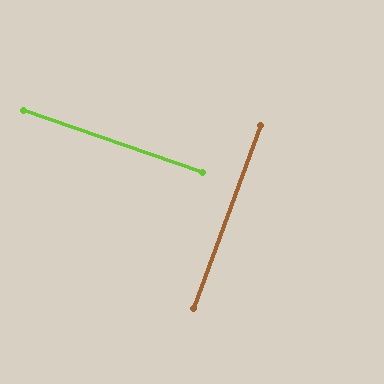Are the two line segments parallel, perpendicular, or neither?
Perpendicular — they meet at approximately 89°.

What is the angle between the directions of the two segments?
Approximately 89 degrees.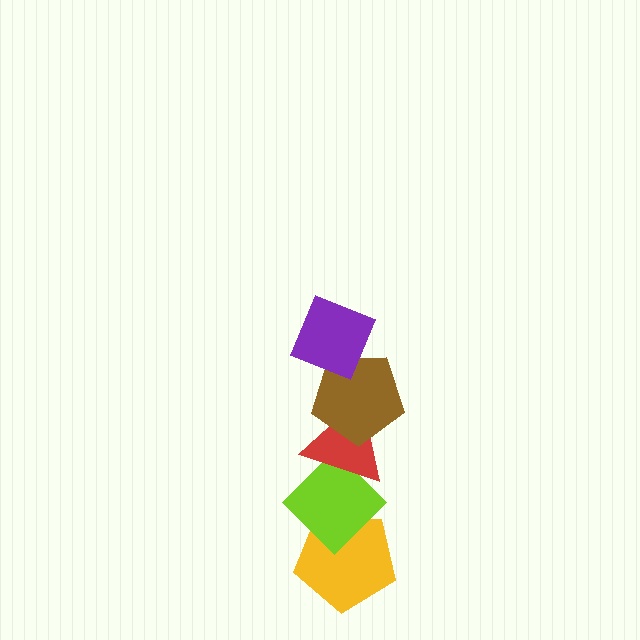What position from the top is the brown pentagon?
The brown pentagon is 2nd from the top.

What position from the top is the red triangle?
The red triangle is 3rd from the top.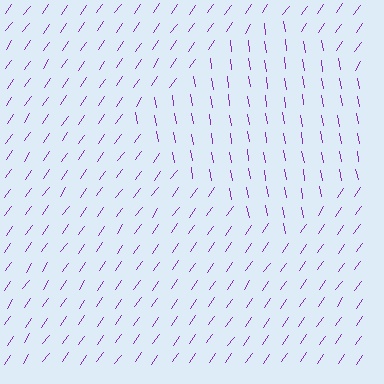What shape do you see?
I see a diamond.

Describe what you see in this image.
The image is filled with small purple line segments. A diamond region in the image has lines oriented differently from the surrounding lines, creating a visible texture boundary.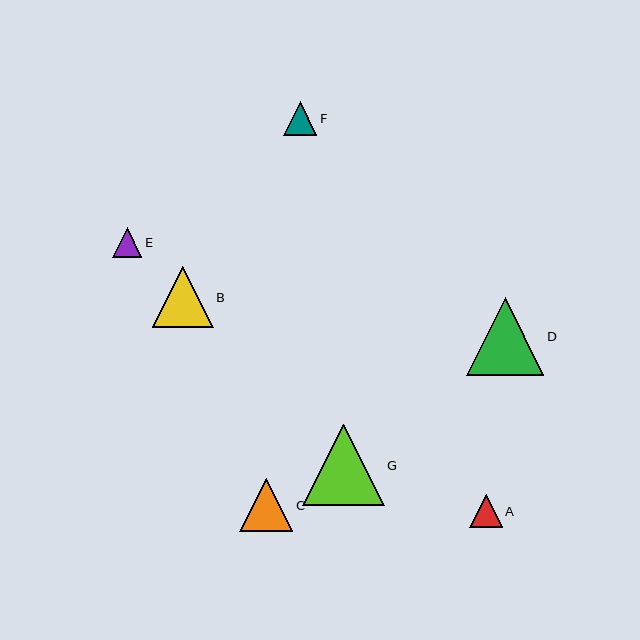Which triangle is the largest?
Triangle G is the largest with a size of approximately 82 pixels.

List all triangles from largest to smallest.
From largest to smallest: G, D, B, C, F, A, E.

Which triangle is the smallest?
Triangle E is the smallest with a size of approximately 30 pixels.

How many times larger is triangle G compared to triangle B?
Triangle G is approximately 1.3 times the size of triangle B.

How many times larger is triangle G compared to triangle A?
Triangle G is approximately 2.5 times the size of triangle A.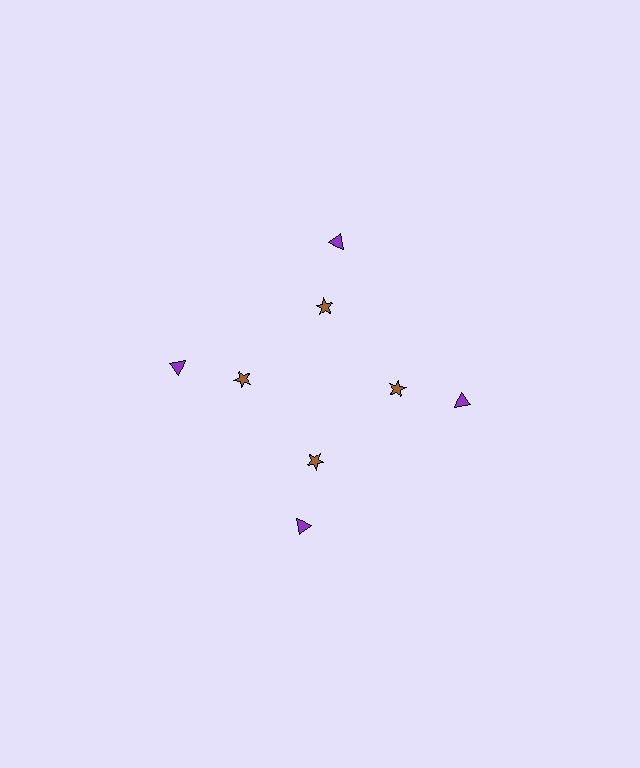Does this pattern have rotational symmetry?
Yes, this pattern has 4-fold rotational symmetry. It looks the same after rotating 90 degrees around the center.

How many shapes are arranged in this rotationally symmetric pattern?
There are 8 shapes, arranged in 4 groups of 2.